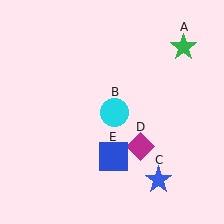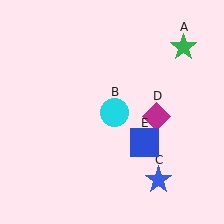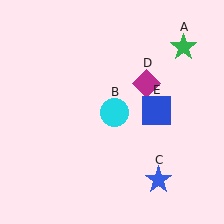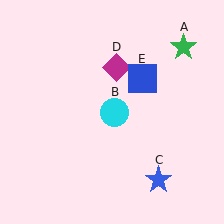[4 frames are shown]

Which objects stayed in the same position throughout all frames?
Green star (object A) and cyan circle (object B) and blue star (object C) remained stationary.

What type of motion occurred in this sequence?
The magenta diamond (object D), blue square (object E) rotated counterclockwise around the center of the scene.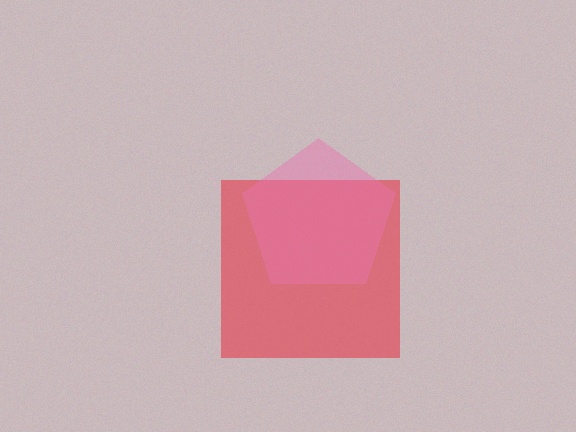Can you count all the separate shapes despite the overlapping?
Yes, there are 2 separate shapes.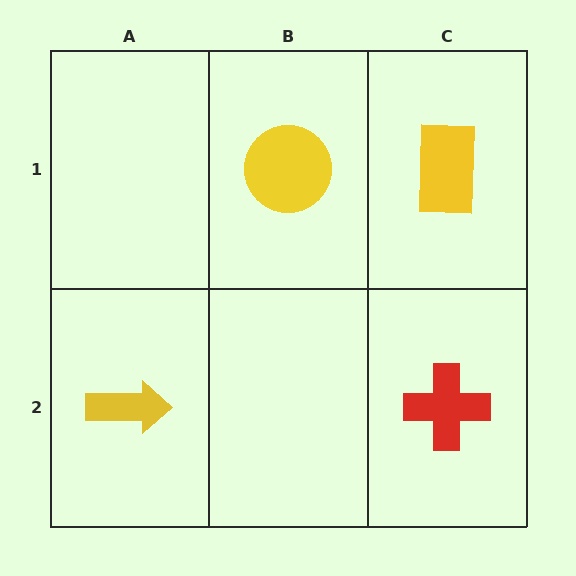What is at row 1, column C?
A yellow rectangle.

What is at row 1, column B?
A yellow circle.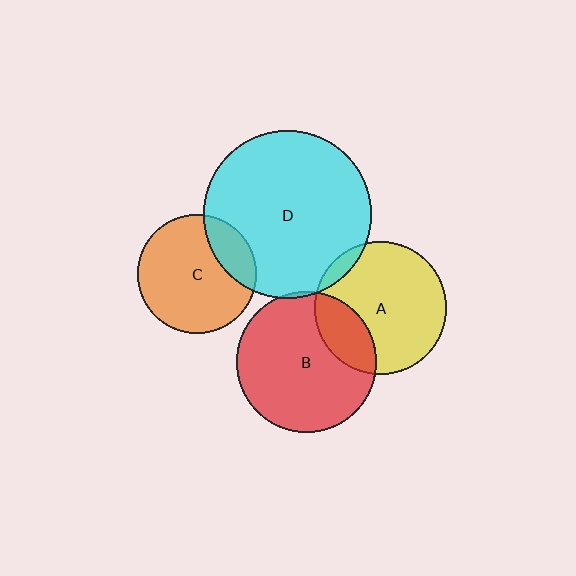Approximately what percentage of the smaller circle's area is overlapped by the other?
Approximately 5%.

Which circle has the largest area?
Circle D (cyan).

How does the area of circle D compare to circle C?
Approximately 2.0 times.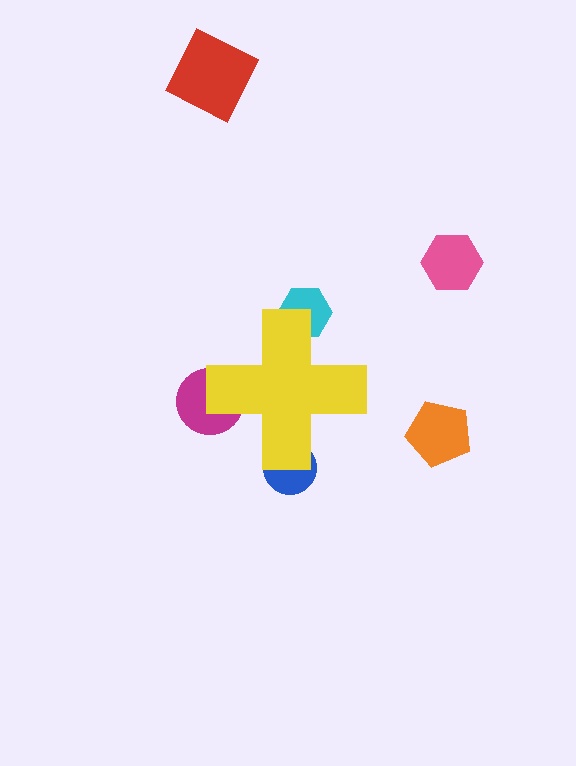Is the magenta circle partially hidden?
Yes, the magenta circle is partially hidden behind the yellow cross.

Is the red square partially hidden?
No, the red square is fully visible.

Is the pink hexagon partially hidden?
No, the pink hexagon is fully visible.